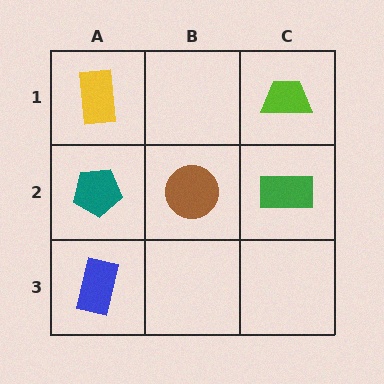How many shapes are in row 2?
3 shapes.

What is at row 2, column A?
A teal pentagon.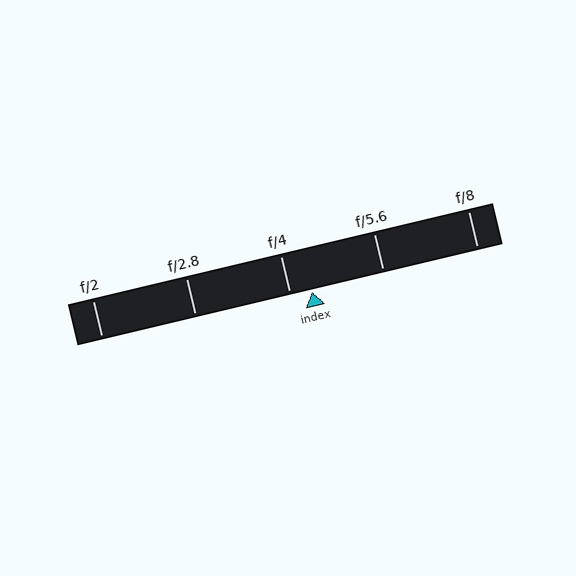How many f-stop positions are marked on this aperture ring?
There are 5 f-stop positions marked.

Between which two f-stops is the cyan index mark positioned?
The index mark is between f/4 and f/5.6.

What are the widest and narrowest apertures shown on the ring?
The widest aperture shown is f/2 and the narrowest is f/8.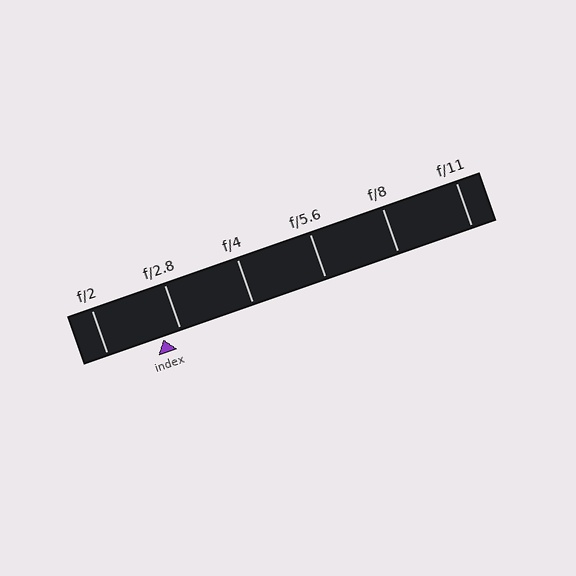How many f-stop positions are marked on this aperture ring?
There are 6 f-stop positions marked.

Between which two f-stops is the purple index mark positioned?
The index mark is between f/2 and f/2.8.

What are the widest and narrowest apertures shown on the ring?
The widest aperture shown is f/2 and the narrowest is f/11.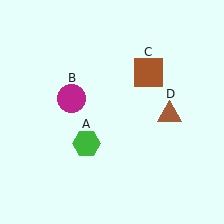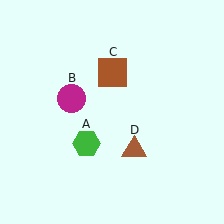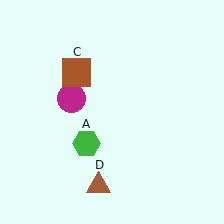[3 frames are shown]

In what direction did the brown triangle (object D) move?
The brown triangle (object D) moved down and to the left.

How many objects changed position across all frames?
2 objects changed position: brown square (object C), brown triangle (object D).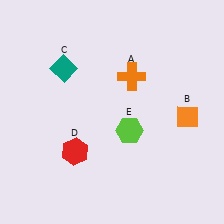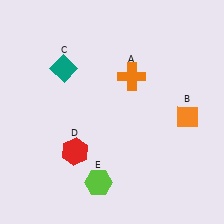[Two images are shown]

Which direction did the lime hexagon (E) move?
The lime hexagon (E) moved down.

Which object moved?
The lime hexagon (E) moved down.